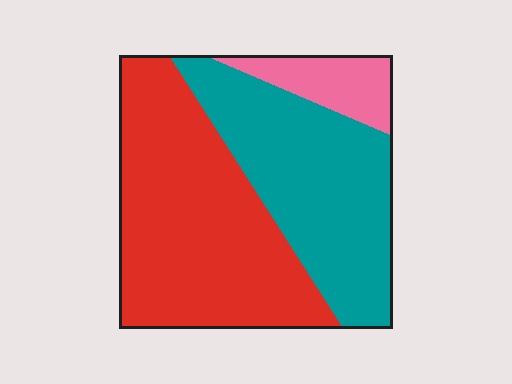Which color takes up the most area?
Red, at roughly 50%.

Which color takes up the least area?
Pink, at roughly 10%.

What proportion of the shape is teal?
Teal covers around 40% of the shape.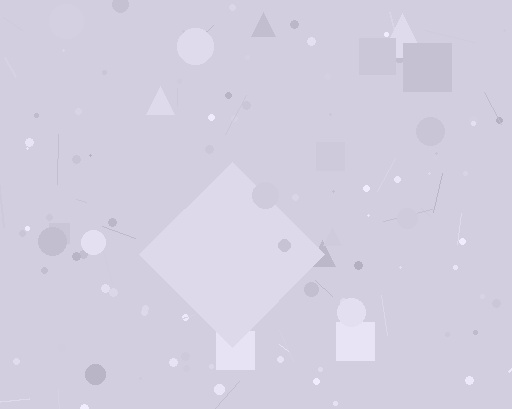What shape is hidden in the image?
A diamond is hidden in the image.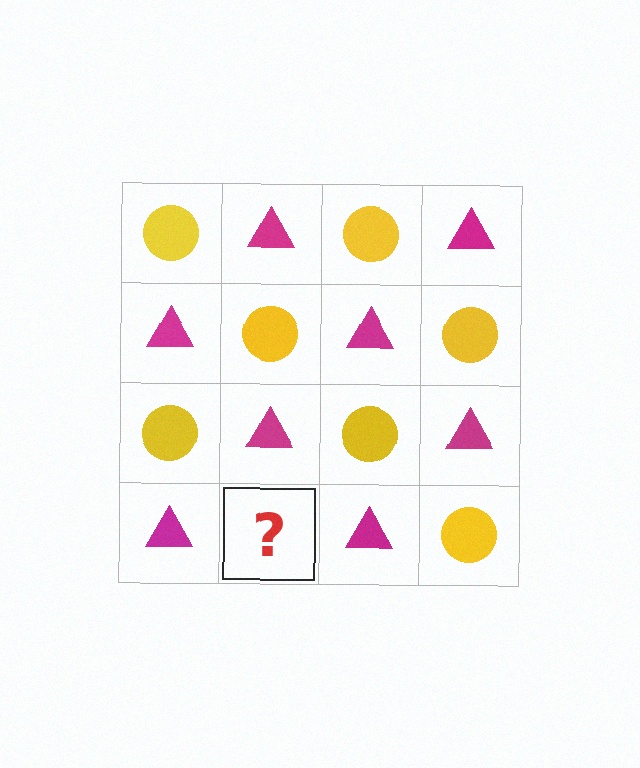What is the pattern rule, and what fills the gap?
The rule is that it alternates yellow circle and magenta triangle in a checkerboard pattern. The gap should be filled with a yellow circle.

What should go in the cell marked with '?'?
The missing cell should contain a yellow circle.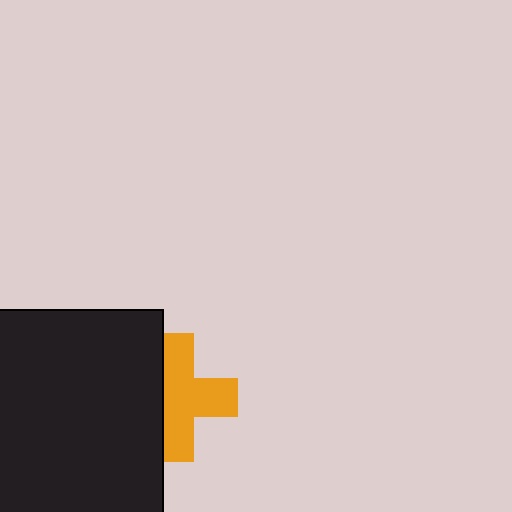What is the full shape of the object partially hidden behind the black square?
The partially hidden object is an orange cross.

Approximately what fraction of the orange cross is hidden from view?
Roughly 35% of the orange cross is hidden behind the black square.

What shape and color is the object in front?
The object in front is a black square.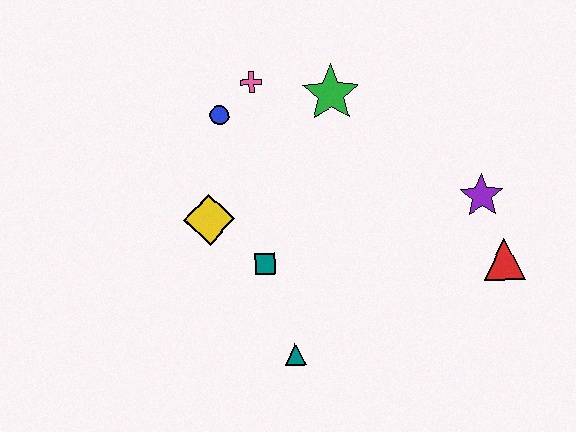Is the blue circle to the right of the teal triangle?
No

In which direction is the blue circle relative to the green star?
The blue circle is to the left of the green star.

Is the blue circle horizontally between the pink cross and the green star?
No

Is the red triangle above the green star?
No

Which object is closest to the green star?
The pink cross is closest to the green star.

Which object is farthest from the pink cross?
The red triangle is farthest from the pink cross.